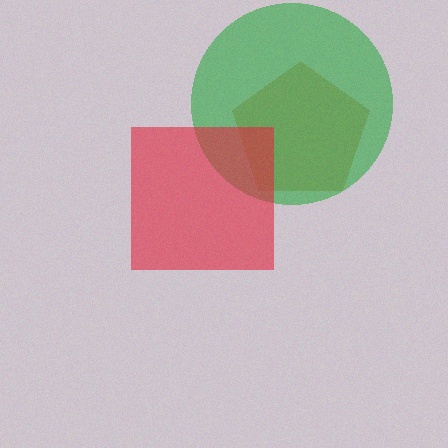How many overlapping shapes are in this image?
There are 3 overlapping shapes in the image.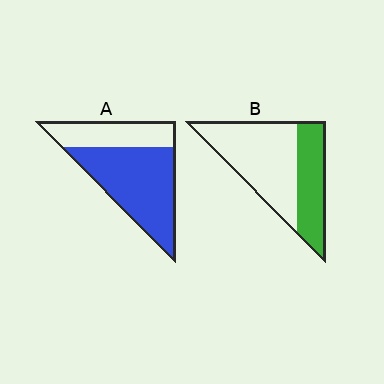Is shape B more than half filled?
No.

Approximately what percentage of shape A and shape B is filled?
A is approximately 65% and B is approximately 35%.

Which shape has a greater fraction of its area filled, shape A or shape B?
Shape A.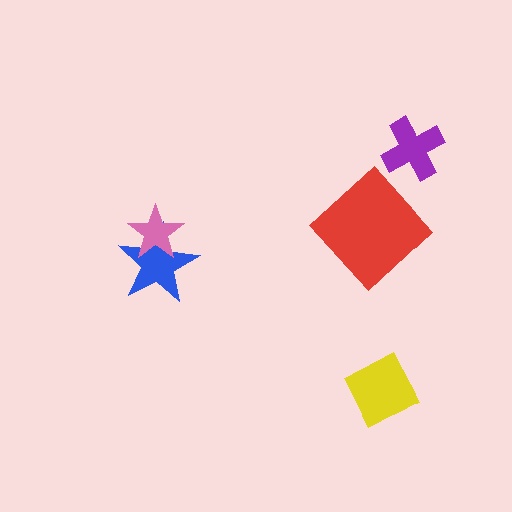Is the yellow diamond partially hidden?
No, no other shape covers it.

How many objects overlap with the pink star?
1 object overlaps with the pink star.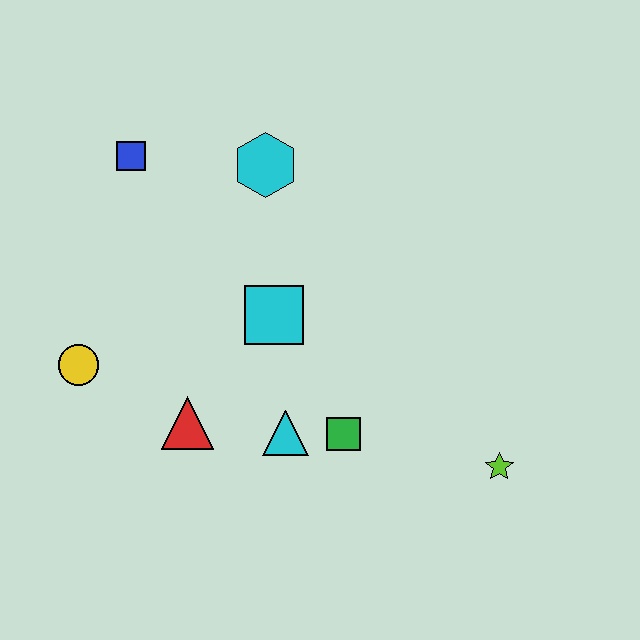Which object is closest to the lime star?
The green square is closest to the lime star.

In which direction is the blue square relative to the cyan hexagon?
The blue square is to the left of the cyan hexagon.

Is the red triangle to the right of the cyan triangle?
No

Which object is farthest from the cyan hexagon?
The lime star is farthest from the cyan hexagon.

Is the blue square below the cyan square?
No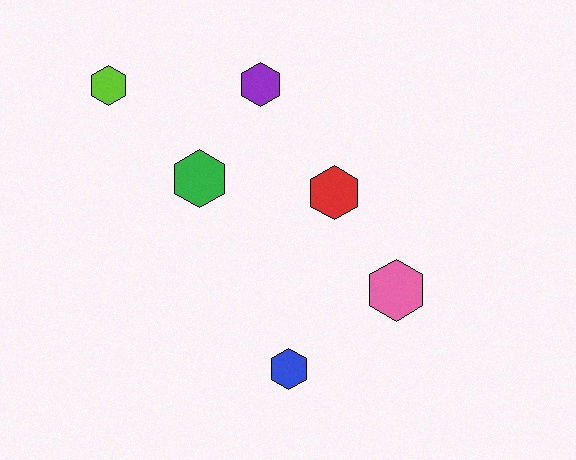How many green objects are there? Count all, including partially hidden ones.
There is 1 green object.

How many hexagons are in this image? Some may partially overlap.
There are 6 hexagons.